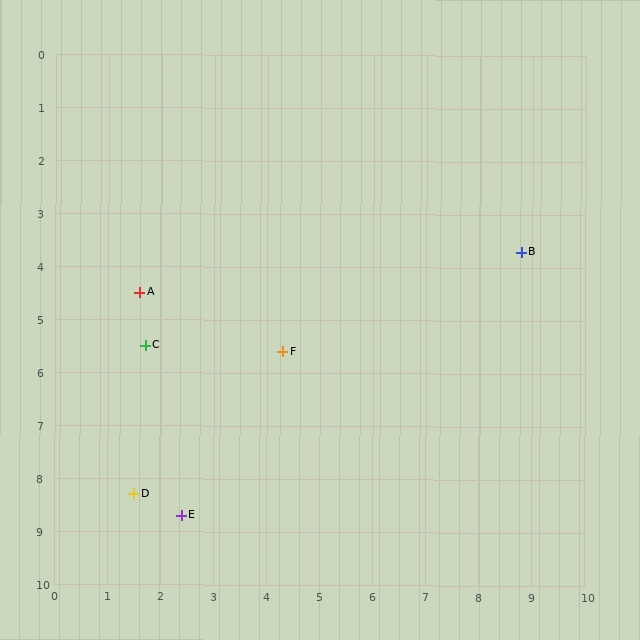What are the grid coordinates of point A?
Point A is at approximately (1.6, 4.5).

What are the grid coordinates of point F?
Point F is at approximately (4.3, 5.6).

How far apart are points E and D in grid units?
Points E and D are about 1.0 grid units apart.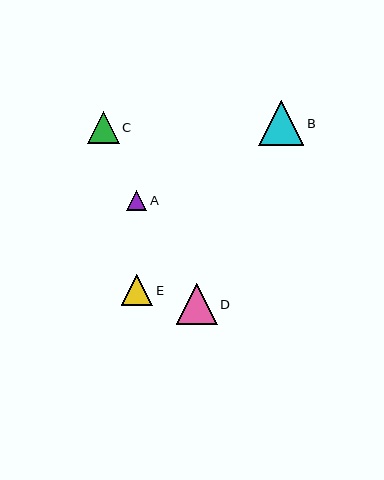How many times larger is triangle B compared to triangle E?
Triangle B is approximately 1.4 times the size of triangle E.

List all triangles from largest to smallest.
From largest to smallest: B, D, C, E, A.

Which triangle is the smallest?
Triangle A is the smallest with a size of approximately 20 pixels.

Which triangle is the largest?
Triangle B is the largest with a size of approximately 45 pixels.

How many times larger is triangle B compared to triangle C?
Triangle B is approximately 1.4 times the size of triangle C.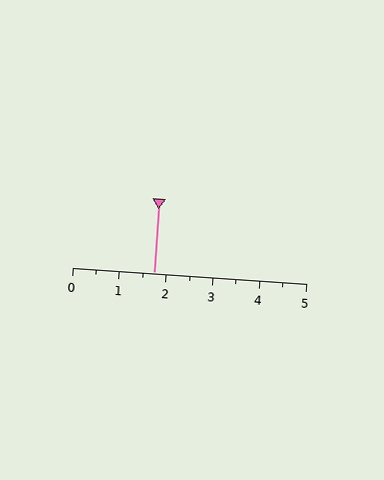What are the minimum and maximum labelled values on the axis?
The axis runs from 0 to 5.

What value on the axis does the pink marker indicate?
The marker indicates approximately 1.8.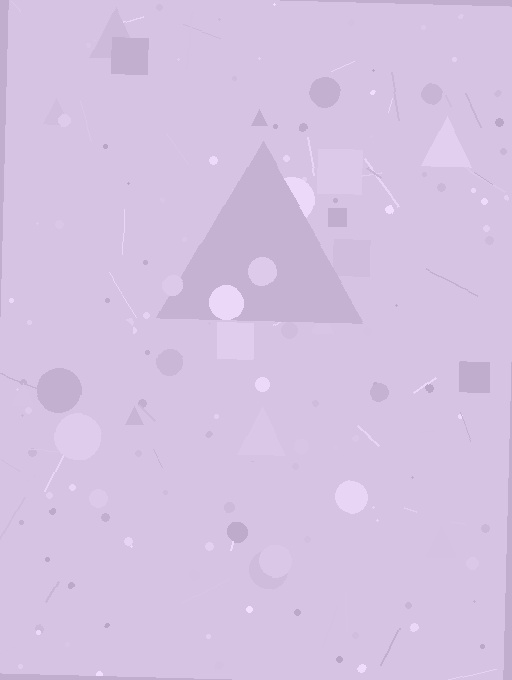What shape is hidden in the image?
A triangle is hidden in the image.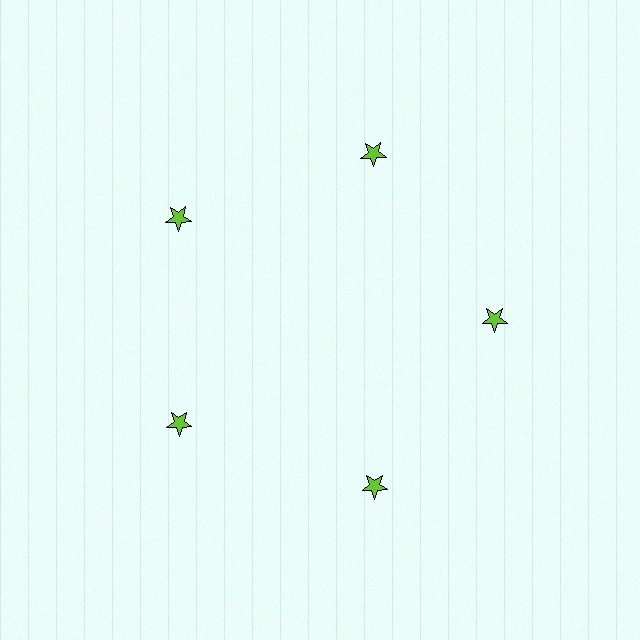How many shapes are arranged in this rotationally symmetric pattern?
There are 5 shapes, arranged in 5 groups of 1.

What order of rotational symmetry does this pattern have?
This pattern has 5-fold rotational symmetry.